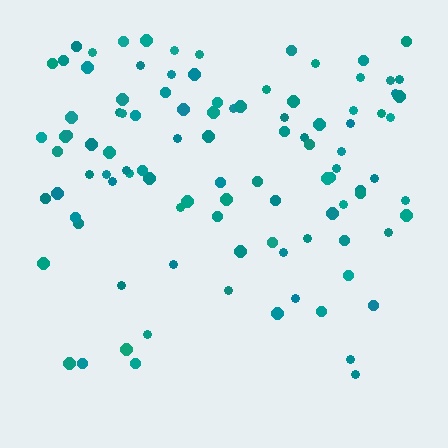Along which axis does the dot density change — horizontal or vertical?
Vertical.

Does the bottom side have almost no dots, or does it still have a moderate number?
Still a moderate number, just noticeably fewer than the top.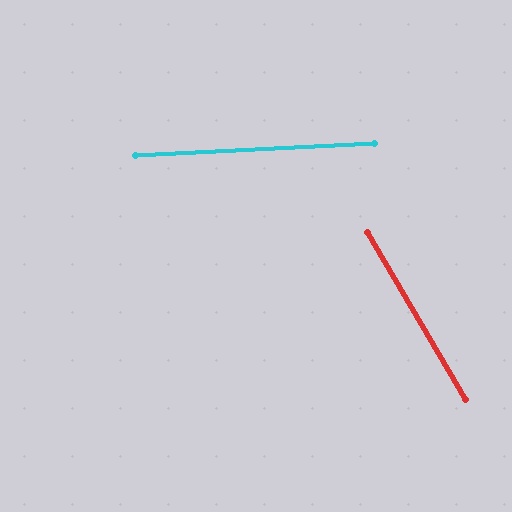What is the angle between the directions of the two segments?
Approximately 62 degrees.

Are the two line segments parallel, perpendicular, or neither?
Neither parallel nor perpendicular — they differ by about 62°.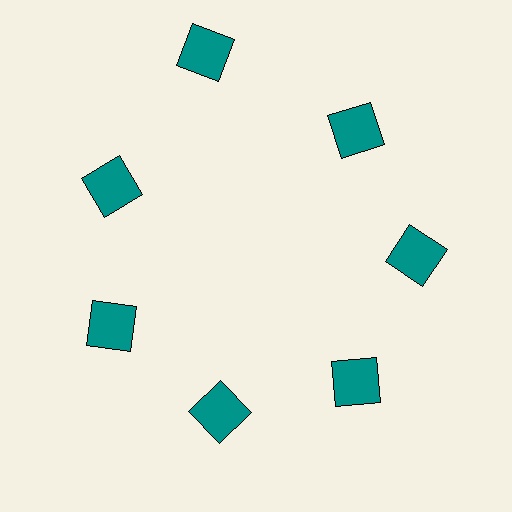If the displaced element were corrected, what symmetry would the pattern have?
It would have 7-fold rotational symmetry — the pattern would map onto itself every 51 degrees.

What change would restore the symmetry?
The symmetry would be restored by moving it inward, back onto the ring so that all 7 squares sit at equal angles and equal distance from the center.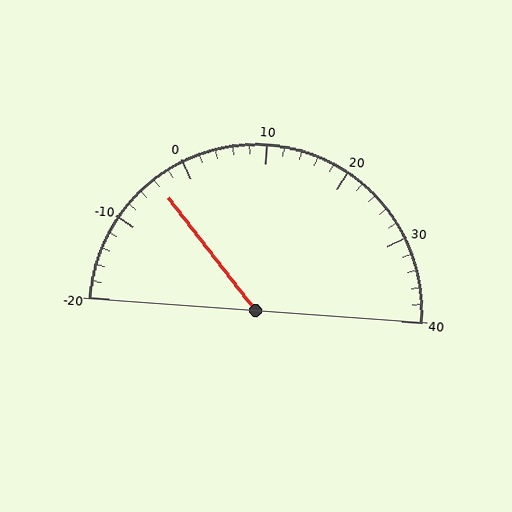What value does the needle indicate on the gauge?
The needle indicates approximately -4.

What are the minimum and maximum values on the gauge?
The gauge ranges from -20 to 40.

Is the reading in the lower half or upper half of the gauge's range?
The reading is in the lower half of the range (-20 to 40).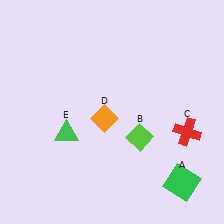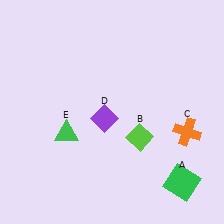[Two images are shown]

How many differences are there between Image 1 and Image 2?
There are 2 differences between the two images.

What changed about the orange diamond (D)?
In Image 1, D is orange. In Image 2, it changed to purple.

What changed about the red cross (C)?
In Image 1, C is red. In Image 2, it changed to orange.